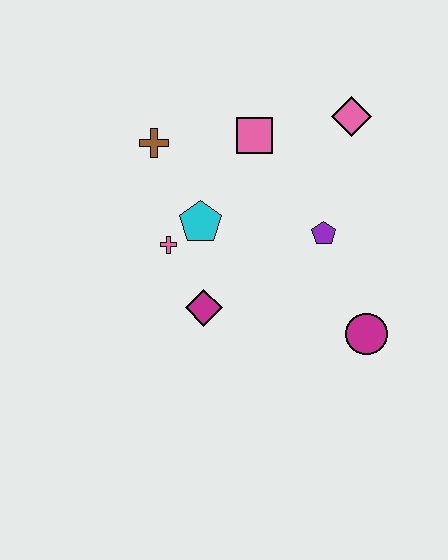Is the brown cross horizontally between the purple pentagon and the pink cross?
No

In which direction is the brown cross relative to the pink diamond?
The brown cross is to the left of the pink diamond.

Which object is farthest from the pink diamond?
The magenta diamond is farthest from the pink diamond.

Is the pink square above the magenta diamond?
Yes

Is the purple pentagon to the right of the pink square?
Yes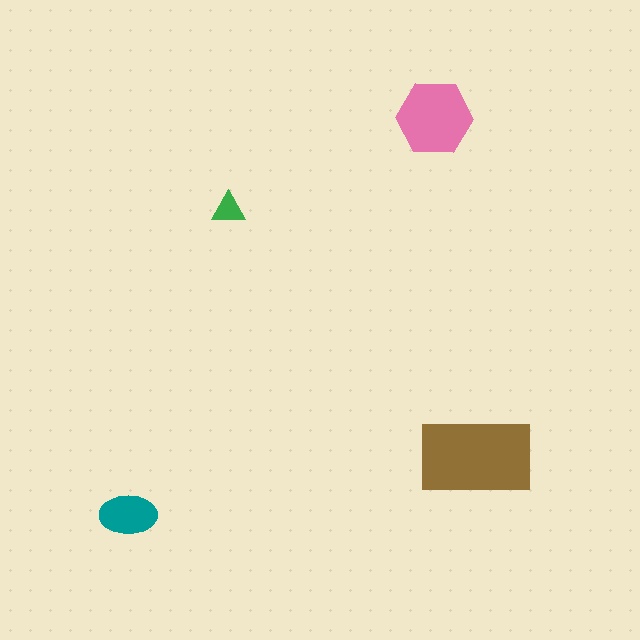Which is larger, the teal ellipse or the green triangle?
The teal ellipse.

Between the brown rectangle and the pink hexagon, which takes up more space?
The brown rectangle.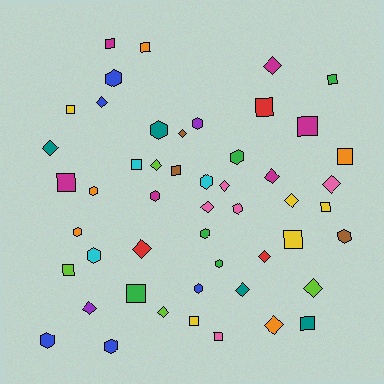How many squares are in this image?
There are 17 squares.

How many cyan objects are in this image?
There are 3 cyan objects.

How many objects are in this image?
There are 50 objects.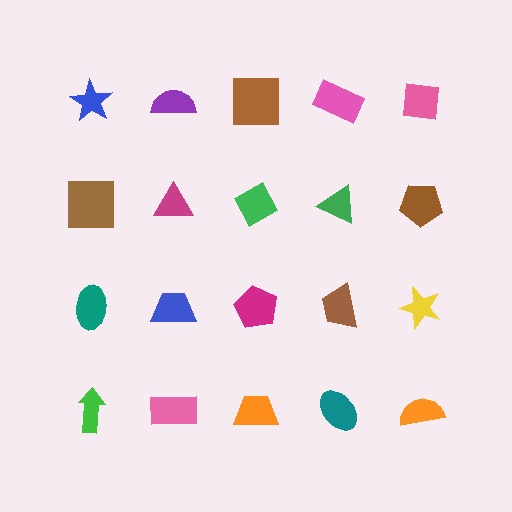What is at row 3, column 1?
A teal ellipse.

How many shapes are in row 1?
5 shapes.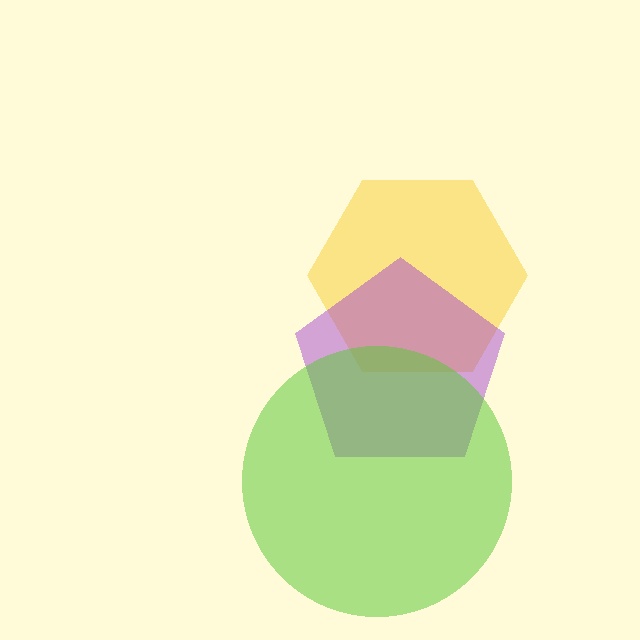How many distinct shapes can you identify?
There are 3 distinct shapes: a yellow hexagon, a purple pentagon, a lime circle.